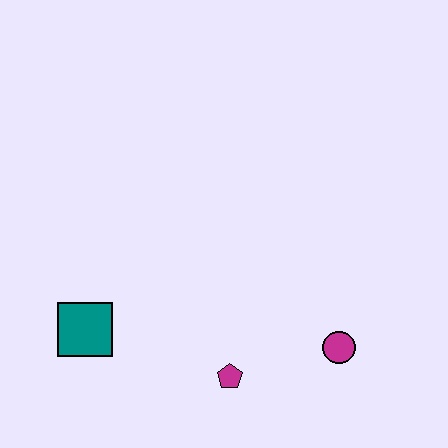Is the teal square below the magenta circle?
No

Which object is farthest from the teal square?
The magenta circle is farthest from the teal square.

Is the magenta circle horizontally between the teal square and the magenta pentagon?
No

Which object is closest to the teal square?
The magenta pentagon is closest to the teal square.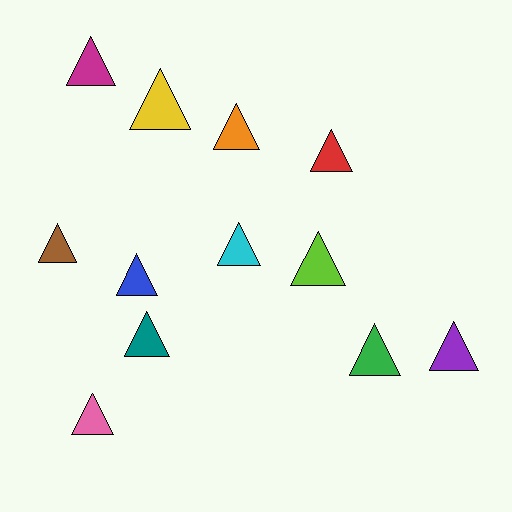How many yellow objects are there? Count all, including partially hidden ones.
There is 1 yellow object.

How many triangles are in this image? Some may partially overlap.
There are 12 triangles.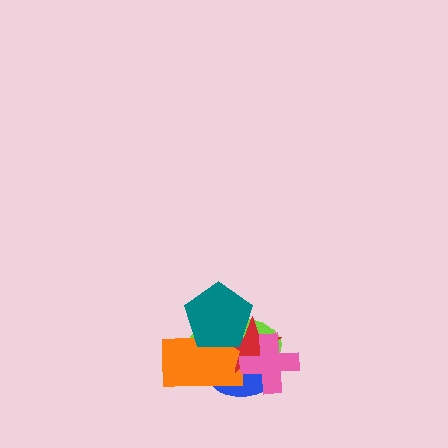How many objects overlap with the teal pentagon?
3 objects overlap with the teal pentagon.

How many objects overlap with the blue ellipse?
4 objects overlap with the blue ellipse.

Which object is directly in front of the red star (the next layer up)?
The teal pentagon is directly in front of the red star.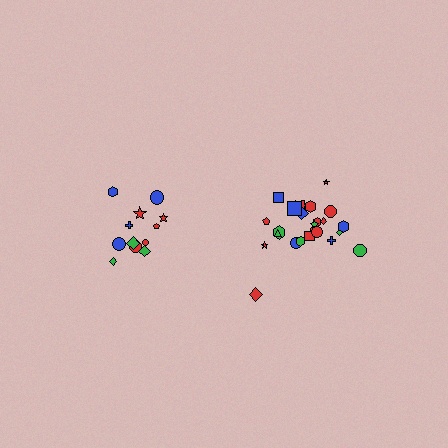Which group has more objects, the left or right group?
The right group.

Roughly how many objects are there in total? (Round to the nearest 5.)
Roughly 35 objects in total.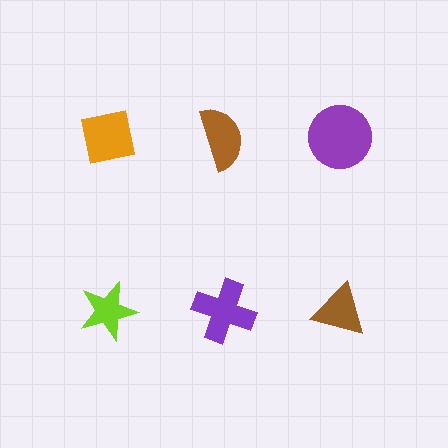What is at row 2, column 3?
A brown triangle.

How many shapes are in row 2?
3 shapes.